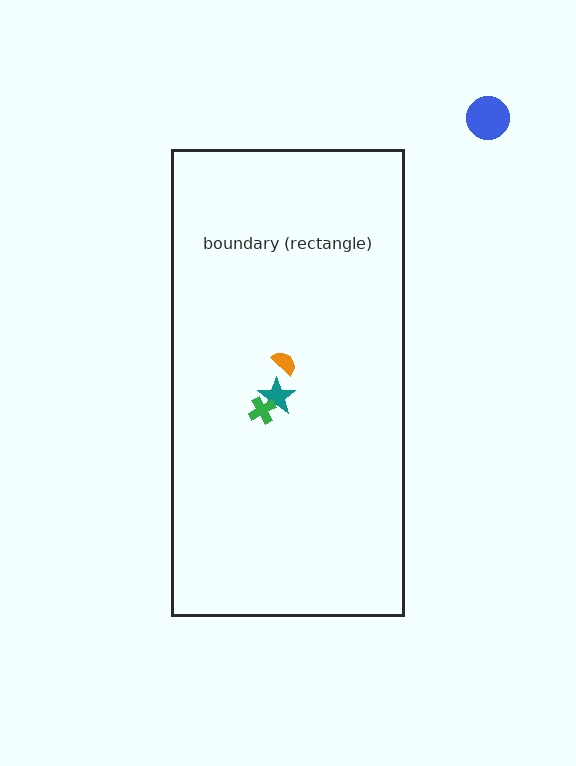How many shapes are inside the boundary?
3 inside, 1 outside.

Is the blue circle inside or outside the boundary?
Outside.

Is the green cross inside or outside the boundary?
Inside.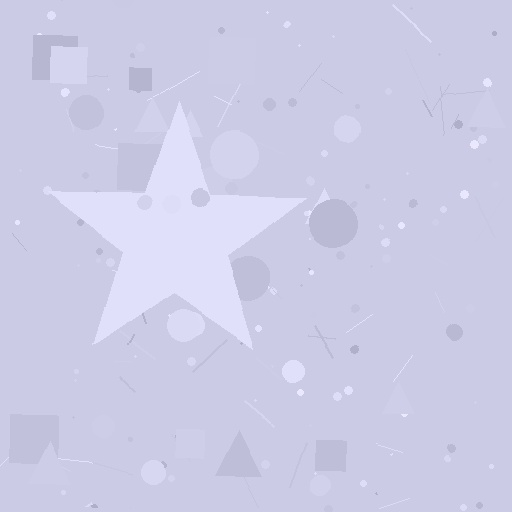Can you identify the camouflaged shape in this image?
The camouflaged shape is a star.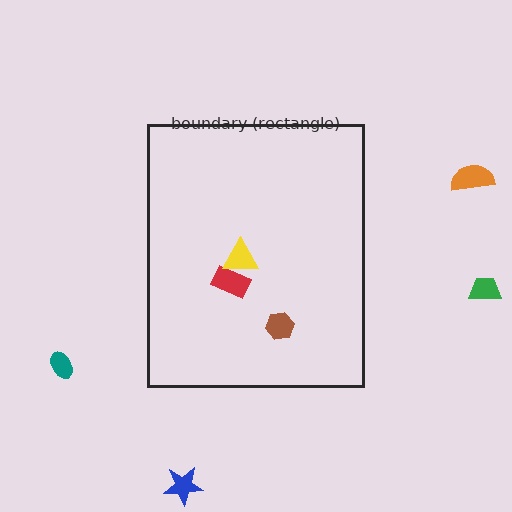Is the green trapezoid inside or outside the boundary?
Outside.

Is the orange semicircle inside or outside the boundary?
Outside.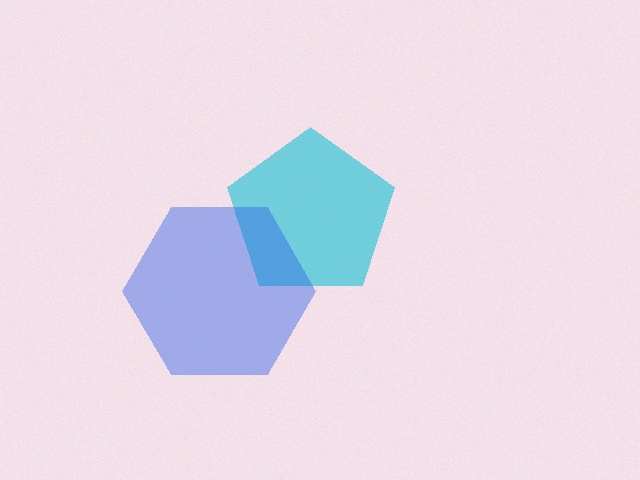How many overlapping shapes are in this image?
There are 2 overlapping shapes in the image.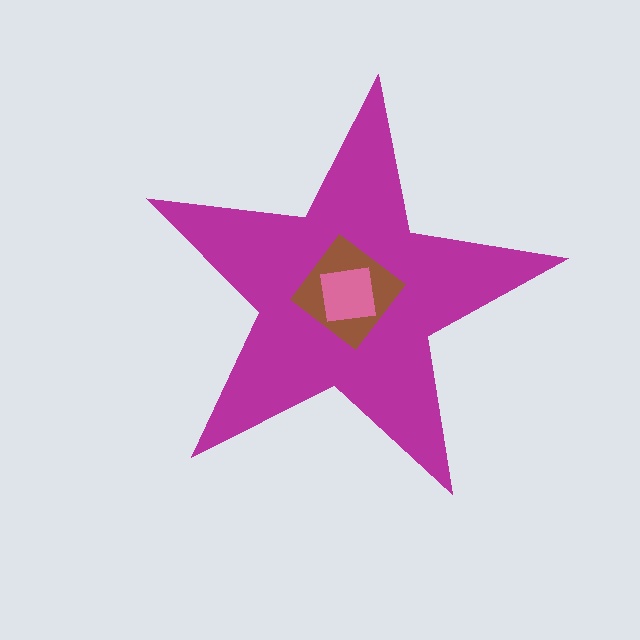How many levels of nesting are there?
3.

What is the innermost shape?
The pink square.